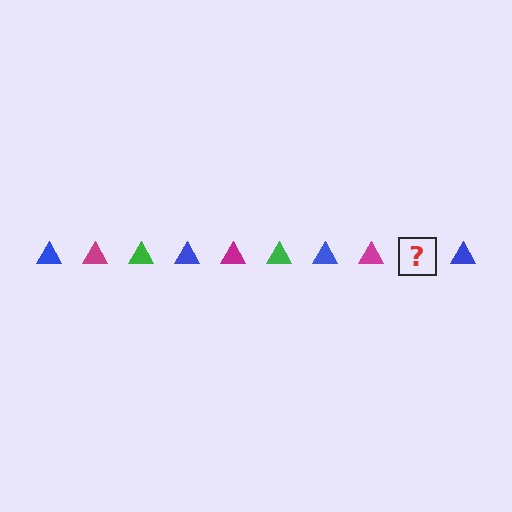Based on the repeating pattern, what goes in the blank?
The blank should be a green triangle.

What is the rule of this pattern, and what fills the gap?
The rule is that the pattern cycles through blue, magenta, green triangles. The gap should be filled with a green triangle.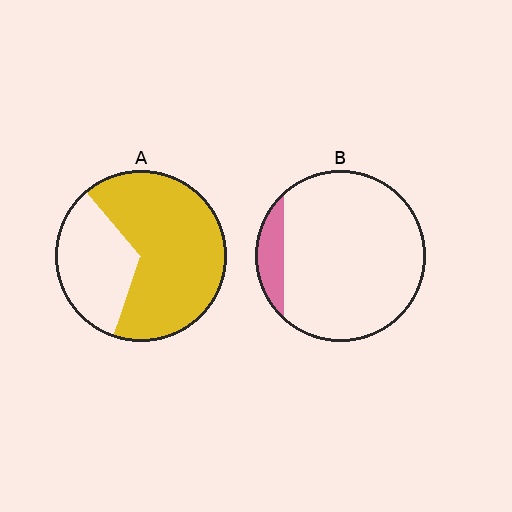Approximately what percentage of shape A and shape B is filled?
A is approximately 65% and B is approximately 10%.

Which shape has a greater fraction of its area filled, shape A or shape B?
Shape A.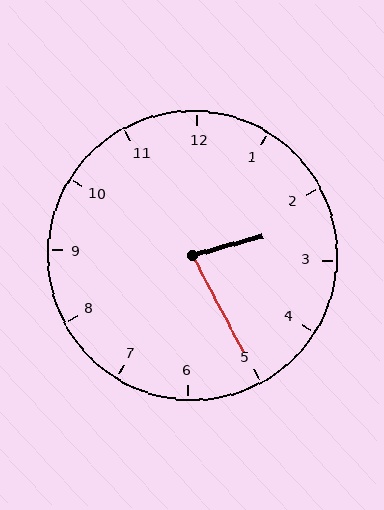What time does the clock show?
2:25.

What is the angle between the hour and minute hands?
Approximately 78 degrees.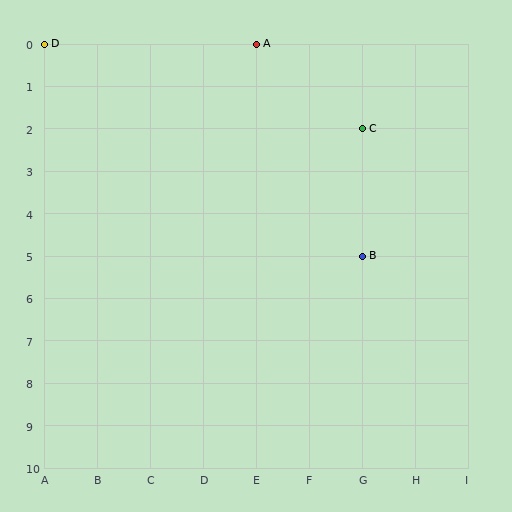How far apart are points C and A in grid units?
Points C and A are 2 columns and 2 rows apart (about 2.8 grid units diagonally).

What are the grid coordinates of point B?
Point B is at grid coordinates (G, 5).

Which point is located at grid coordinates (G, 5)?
Point B is at (G, 5).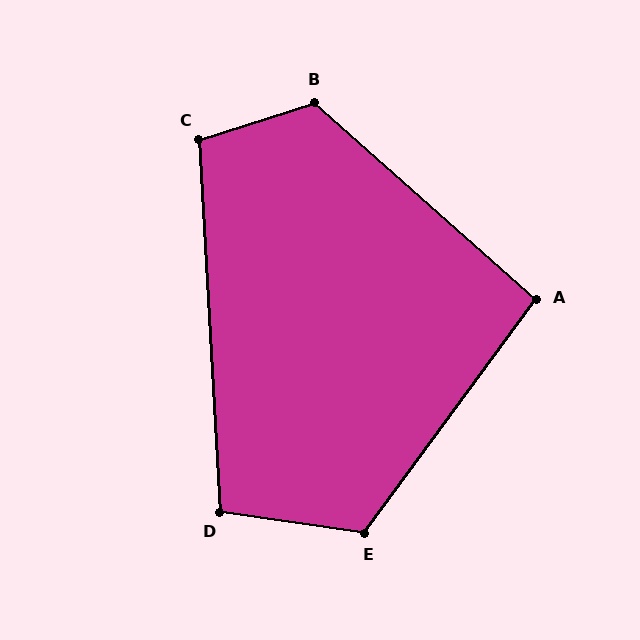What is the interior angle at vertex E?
Approximately 119 degrees (obtuse).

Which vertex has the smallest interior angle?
A, at approximately 95 degrees.